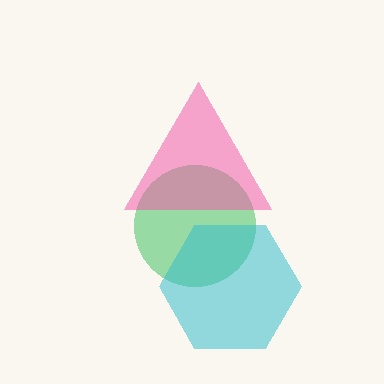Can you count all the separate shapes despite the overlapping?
Yes, there are 3 separate shapes.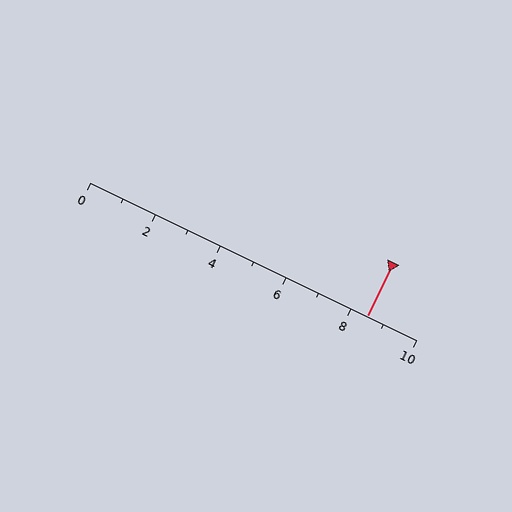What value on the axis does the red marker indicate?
The marker indicates approximately 8.5.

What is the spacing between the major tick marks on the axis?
The major ticks are spaced 2 apart.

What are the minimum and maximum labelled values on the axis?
The axis runs from 0 to 10.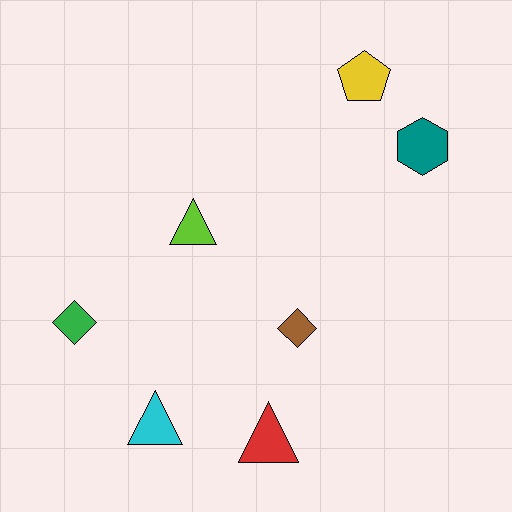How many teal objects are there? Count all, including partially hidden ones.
There is 1 teal object.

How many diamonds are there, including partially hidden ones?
There are 2 diamonds.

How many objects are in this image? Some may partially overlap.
There are 7 objects.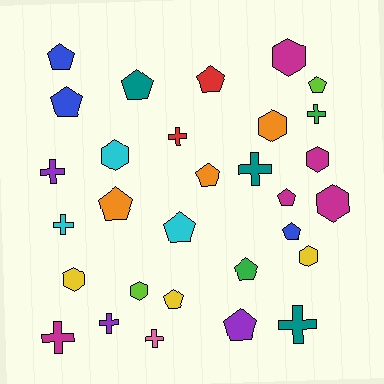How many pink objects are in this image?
There is 1 pink object.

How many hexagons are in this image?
There are 8 hexagons.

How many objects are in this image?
There are 30 objects.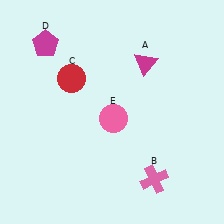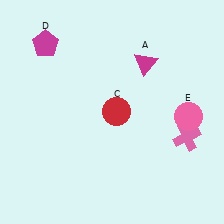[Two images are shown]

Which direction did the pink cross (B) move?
The pink cross (B) moved up.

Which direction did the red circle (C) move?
The red circle (C) moved right.